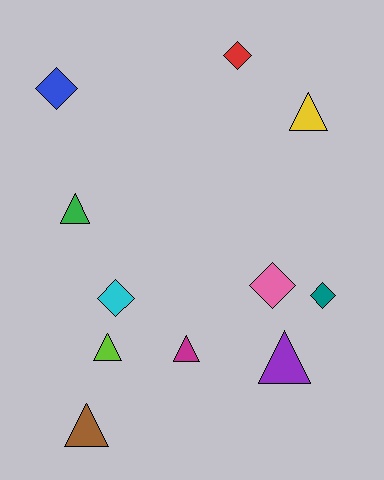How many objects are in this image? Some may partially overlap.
There are 11 objects.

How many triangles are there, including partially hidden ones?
There are 6 triangles.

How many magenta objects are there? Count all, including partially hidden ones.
There is 1 magenta object.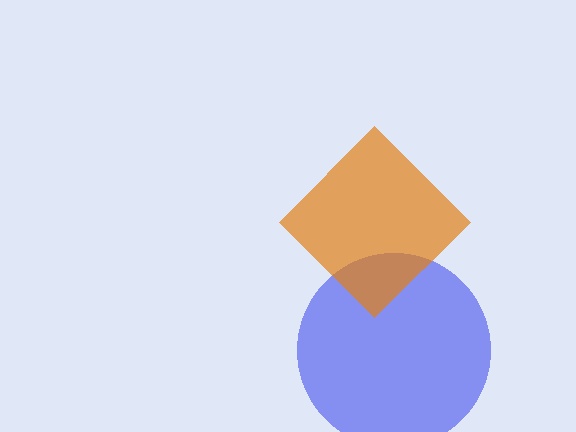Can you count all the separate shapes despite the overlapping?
Yes, there are 2 separate shapes.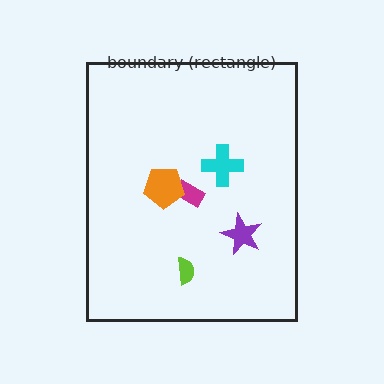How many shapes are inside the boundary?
5 inside, 0 outside.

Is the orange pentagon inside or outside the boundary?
Inside.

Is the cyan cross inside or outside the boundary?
Inside.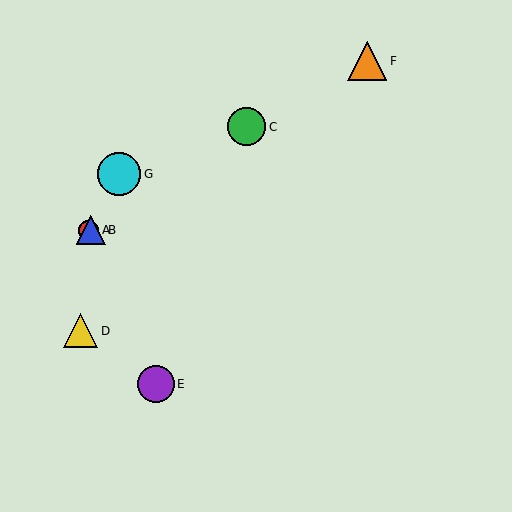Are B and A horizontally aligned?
Yes, both are at y≈230.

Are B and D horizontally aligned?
No, B is at y≈230 and D is at y≈331.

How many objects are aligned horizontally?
2 objects (A, B) are aligned horizontally.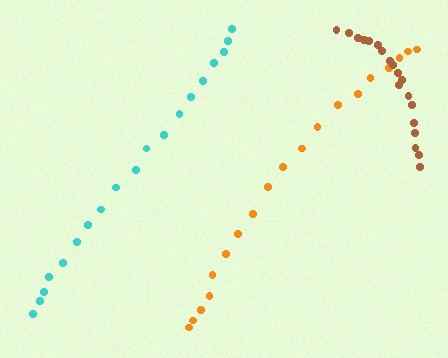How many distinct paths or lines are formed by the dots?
There are 3 distinct paths.